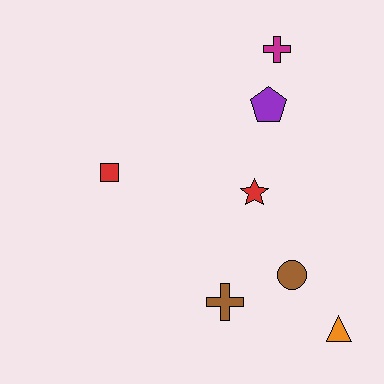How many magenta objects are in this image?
There is 1 magenta object.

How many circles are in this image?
There is 1 circle.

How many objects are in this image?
There are 7 objects.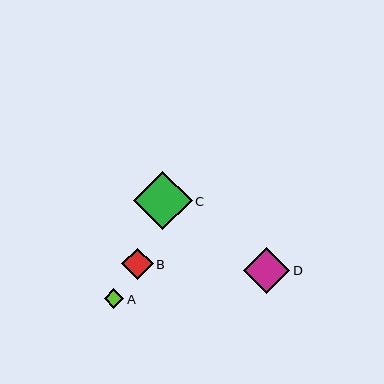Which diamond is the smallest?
Diamond A is the smallest with a size of approximately 20 pixels.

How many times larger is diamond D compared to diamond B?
Diamond D is approximately 1.4 times the size of diamond B.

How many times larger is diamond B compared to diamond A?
Diamond B is approximately 1.6 times the size of diamond A.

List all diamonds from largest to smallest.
From largest to smallest: C, D, B, A.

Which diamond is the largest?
Diamond C is the largest with a size of approximately 59 pixels.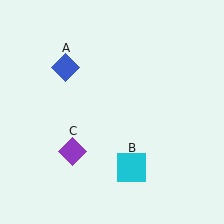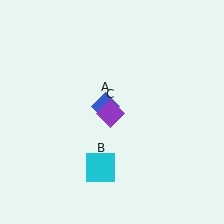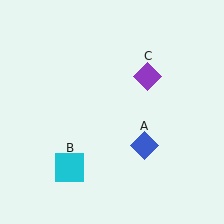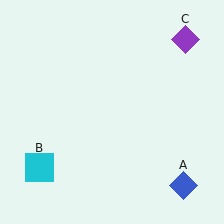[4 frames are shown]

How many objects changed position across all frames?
3 objects changed position: blue diamond (object A), cyan square (object B), purple diamond (object C).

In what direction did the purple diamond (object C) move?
The purple diamond (object C) moved up and to the right.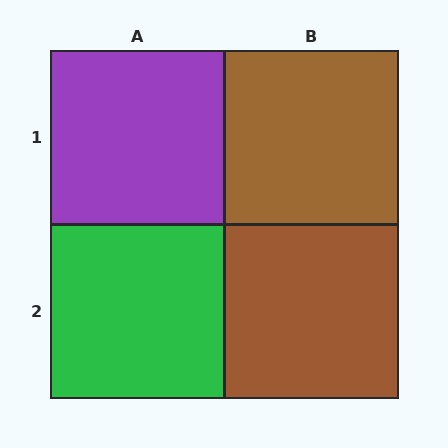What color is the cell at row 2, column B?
Brown.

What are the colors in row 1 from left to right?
Purple, brown.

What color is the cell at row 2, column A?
Green.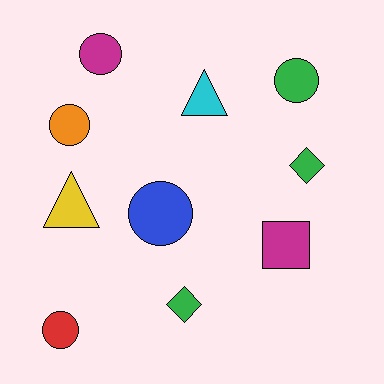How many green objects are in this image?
There are 3 green objects.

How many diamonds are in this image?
There are 2 diamonds.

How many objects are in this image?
There are 10 objects.